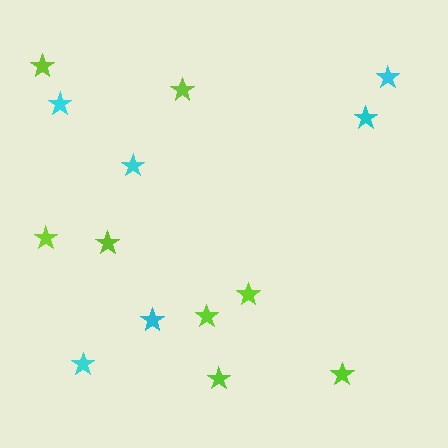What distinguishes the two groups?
There are 2 groups: one group of lime stars (8) and one group of cyan stars (6).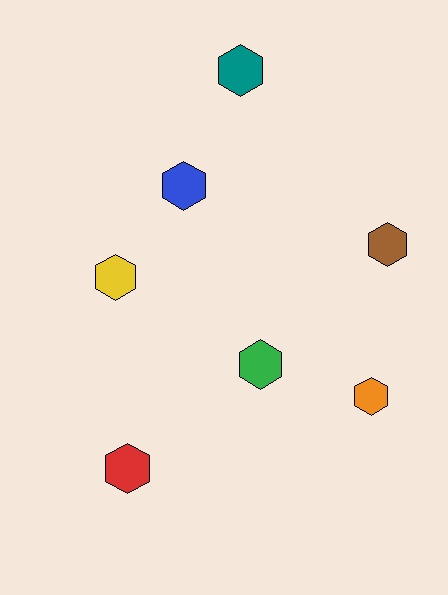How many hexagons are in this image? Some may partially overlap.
There are 7 hexagons.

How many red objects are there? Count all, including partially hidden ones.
There is 1 red object.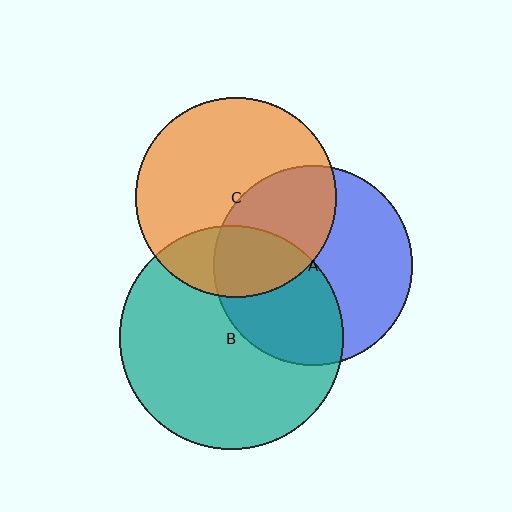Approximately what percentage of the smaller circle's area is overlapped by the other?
Approximately 25%.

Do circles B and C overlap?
Yes.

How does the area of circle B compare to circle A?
Approximately 1.3 times.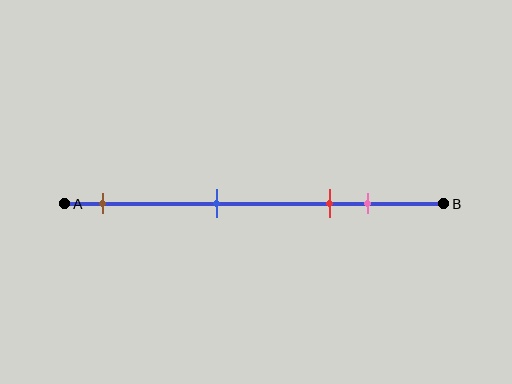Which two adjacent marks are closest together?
The red and pink marks are the closest adjacent pair.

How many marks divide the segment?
There are 4 marks dividing the segment.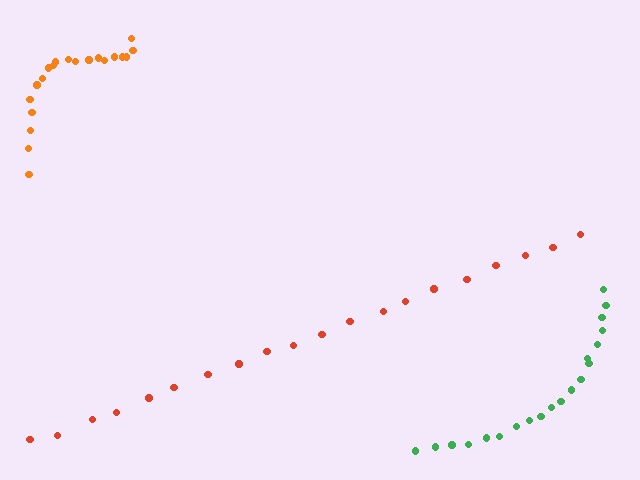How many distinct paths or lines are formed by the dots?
There are 3 distinct paths.